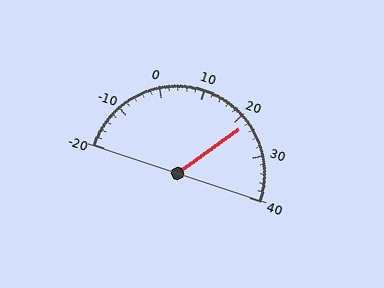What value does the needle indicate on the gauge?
The needle indicates approximately 22.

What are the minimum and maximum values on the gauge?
The gauge ranges from -20 to 40.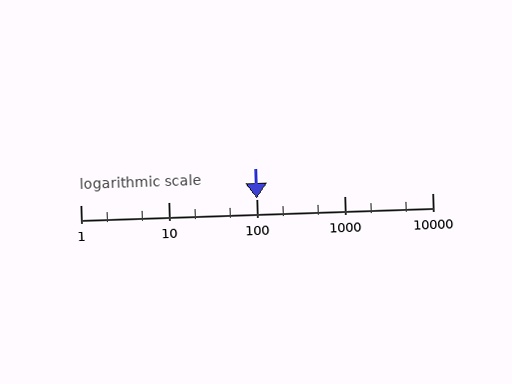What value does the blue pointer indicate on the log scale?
The pointer indicates approximately 100.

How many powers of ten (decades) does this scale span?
The scale spans 4 decades, from 1 to 10000.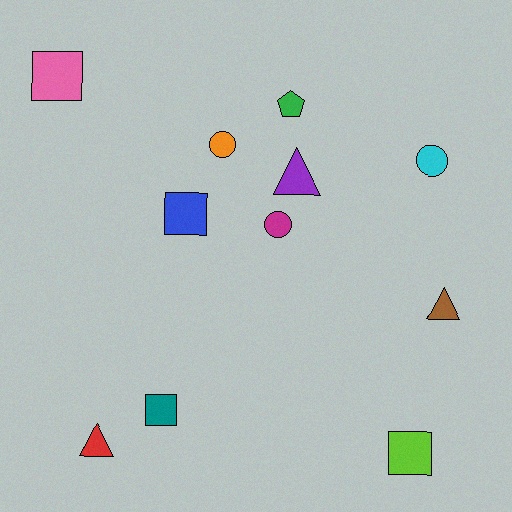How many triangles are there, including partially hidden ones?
There are 3 triangles.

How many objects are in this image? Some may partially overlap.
There are 11 objects.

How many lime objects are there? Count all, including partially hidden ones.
There is 1 lime object.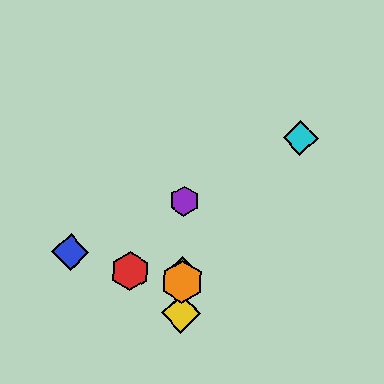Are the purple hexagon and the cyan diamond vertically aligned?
No, the purple hexagon is at x≈184 and the cyan diamond is at x≈300.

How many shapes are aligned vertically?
4 shapes (the green diamond, the yellow diamond, the purple hexagon, the orange hexagon) are aligned vertically.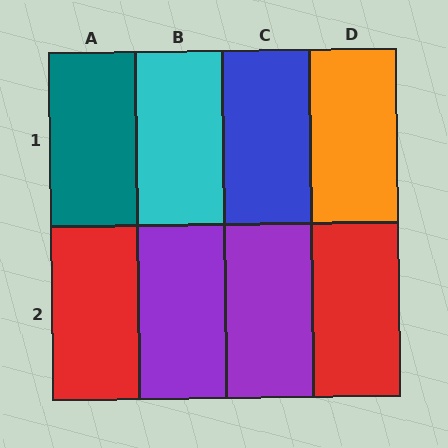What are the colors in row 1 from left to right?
Teal, cyan, blue, orange.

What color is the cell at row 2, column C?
Purple.